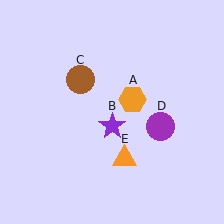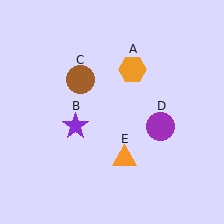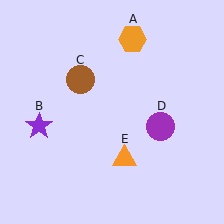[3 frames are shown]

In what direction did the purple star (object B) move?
The purple star (object B) moved left.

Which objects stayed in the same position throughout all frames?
Brown circle (object C) and purple circle (object D) and orange triangle (object E) remained stationary.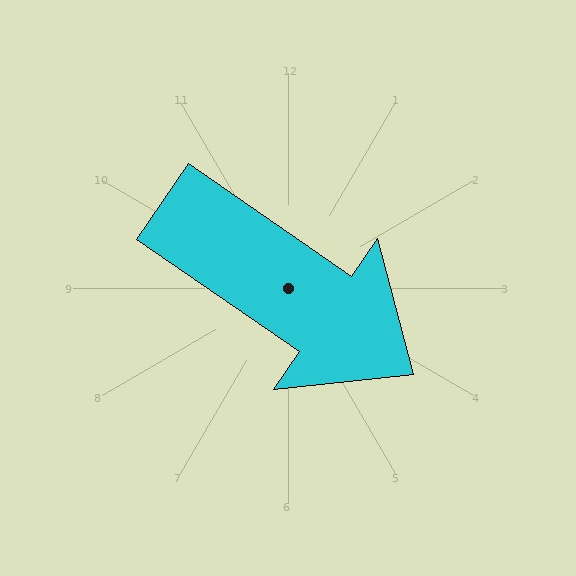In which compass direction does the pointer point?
Southeast.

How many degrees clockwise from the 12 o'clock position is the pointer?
Approximately 125 degrees.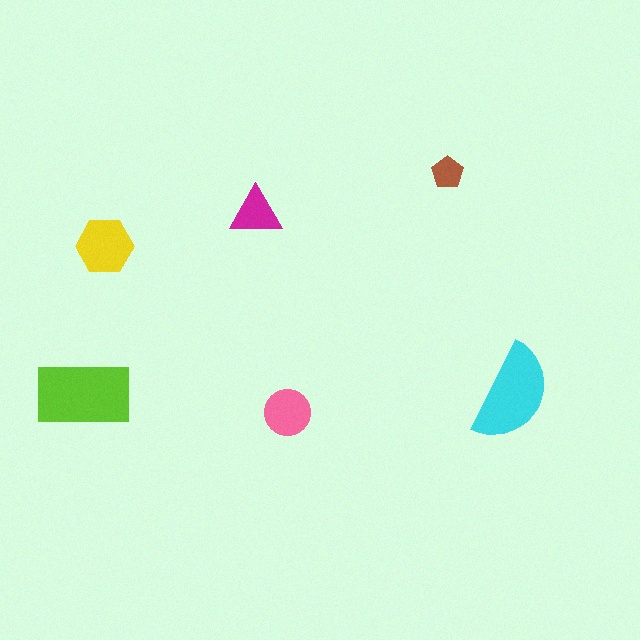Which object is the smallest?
The brown pentagon.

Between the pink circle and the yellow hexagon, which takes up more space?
The yellow hexagon.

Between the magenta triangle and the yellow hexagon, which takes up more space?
The yellow hexagon.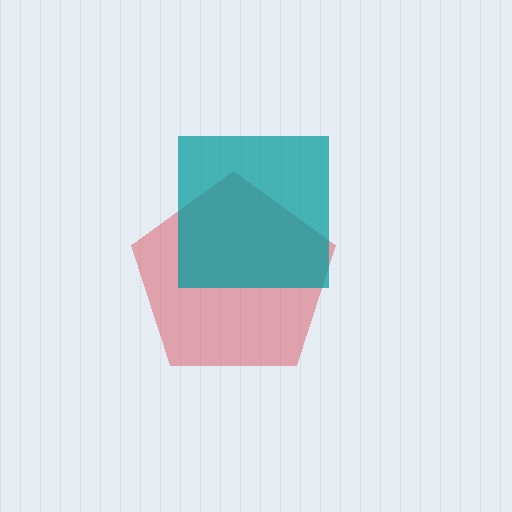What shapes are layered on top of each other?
The layered shapes are: a red pentagon, a teal square.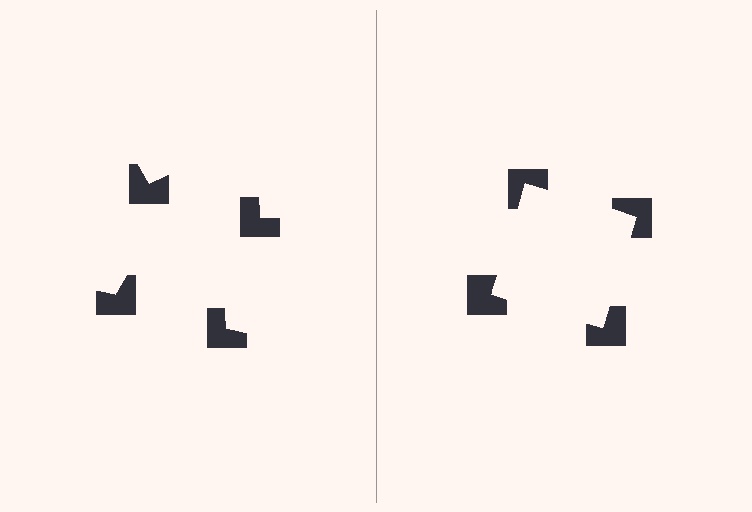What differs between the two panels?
The notched squares are positioned identically on both sides; only the wedge orientations differ. On the right they align to a square; on the left they are misaligned.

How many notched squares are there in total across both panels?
8 — 4 on each side.